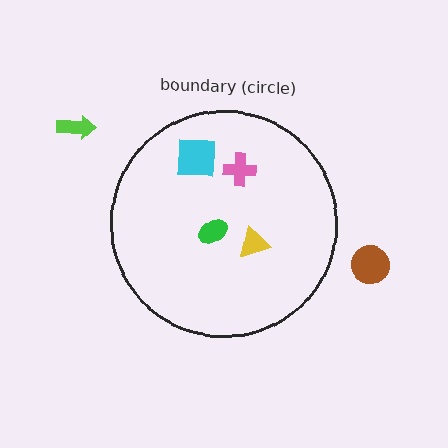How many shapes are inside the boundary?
4 inside, 2 outside.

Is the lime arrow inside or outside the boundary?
Outside.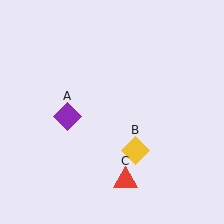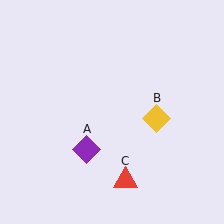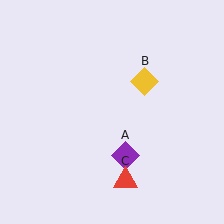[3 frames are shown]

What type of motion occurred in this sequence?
The purple diamond (object A), yellow diamond (object B) rotated counterclockwise around the center of the scene.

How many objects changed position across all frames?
2 objects changed position: purple diamond (object A), yellow diamond (object B).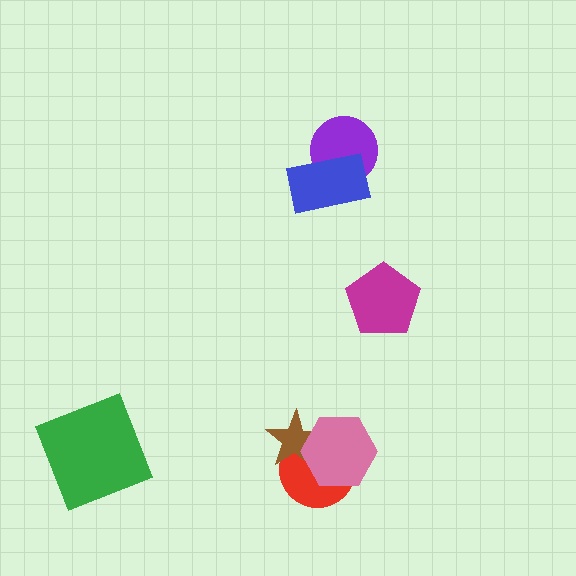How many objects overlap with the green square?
0 objects overlap with the green square.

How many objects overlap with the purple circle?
1 object overlaps with the purple circle.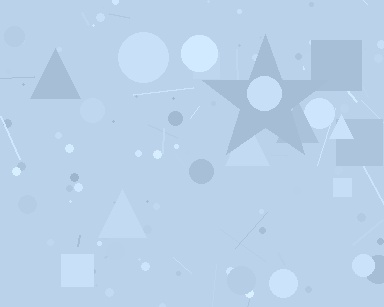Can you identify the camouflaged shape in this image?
The camouflaged shape is a star.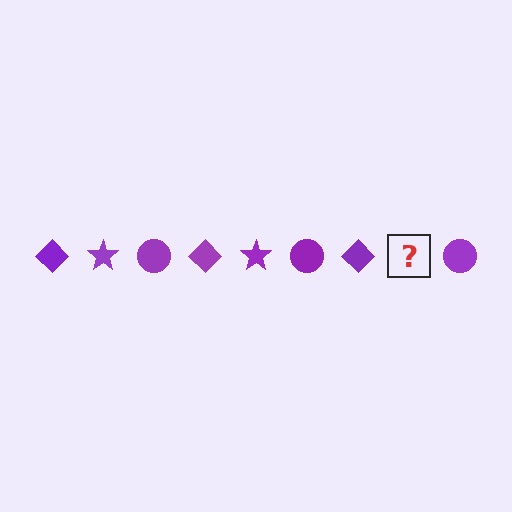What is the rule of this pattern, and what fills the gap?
The rule is that the pattern cycles through diamond, star, circle shapes in purple. The gap should be filled with a purple star.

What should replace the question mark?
The question mark should be replaced with a purple star.